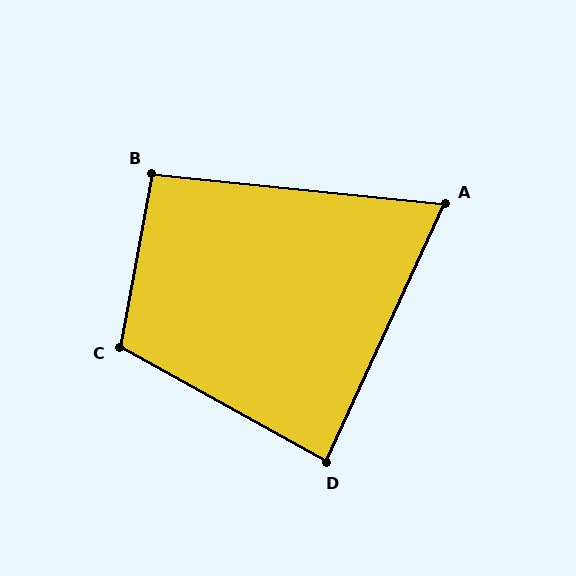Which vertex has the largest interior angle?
C, at approximately 109 degrees.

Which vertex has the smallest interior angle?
A, at approximately 71 degrees.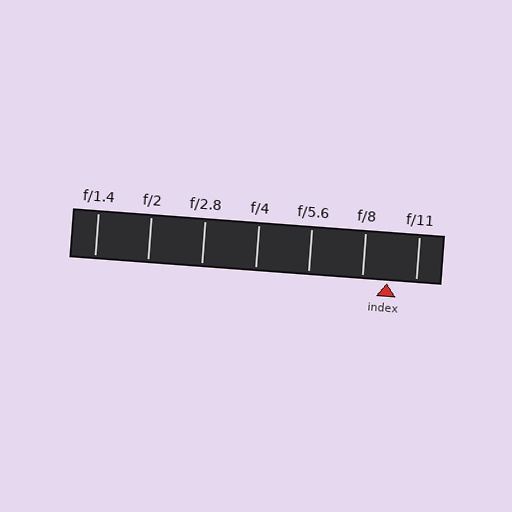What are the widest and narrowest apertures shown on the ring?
The widest aperture shown is f/1.4 and the narrowest is f/11.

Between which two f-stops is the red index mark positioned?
The index mark is between f/8 and f/11.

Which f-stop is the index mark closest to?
The index mark is closest to f/8.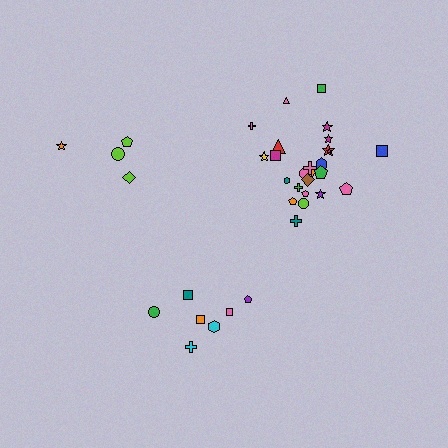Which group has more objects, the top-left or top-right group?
The top-right group.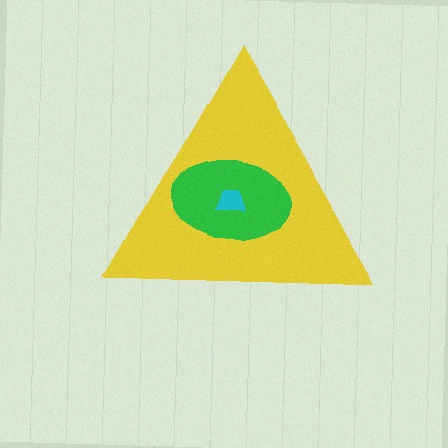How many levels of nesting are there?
3.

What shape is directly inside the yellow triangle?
The green ellipse.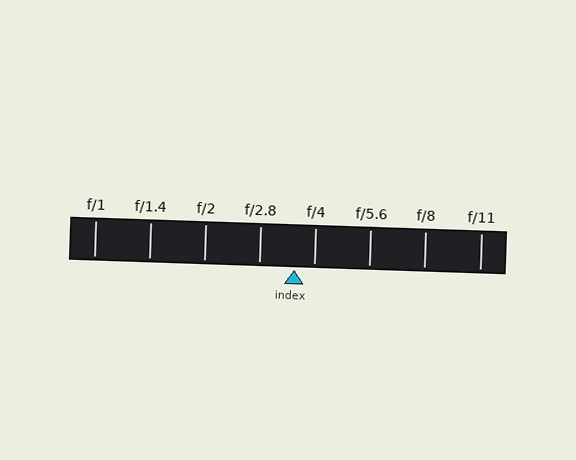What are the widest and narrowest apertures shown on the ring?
The widest aperture shown is f/1 and the narrowest is f/11.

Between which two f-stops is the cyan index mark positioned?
The index mark is between f/2.8 and f/4.